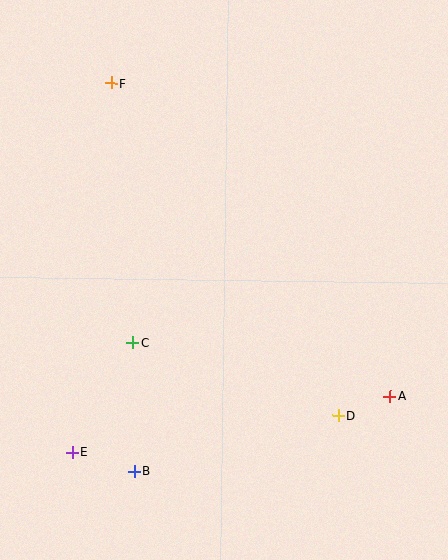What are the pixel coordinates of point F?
Point F is at (111, 83).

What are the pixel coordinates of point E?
Point E is at (72, 452).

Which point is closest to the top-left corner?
Point F is closest to the top-left corner.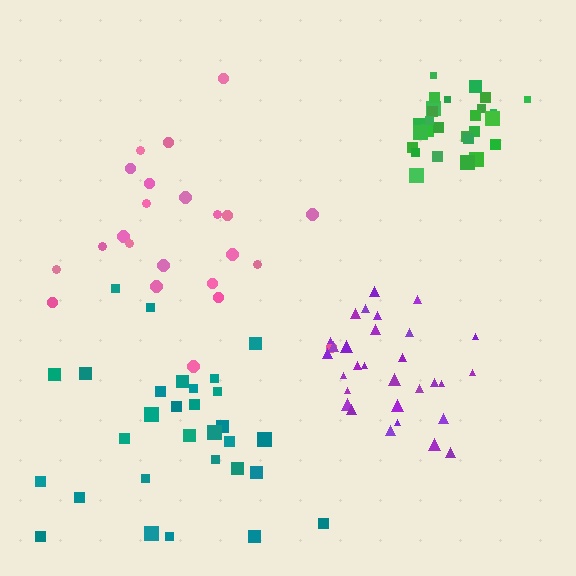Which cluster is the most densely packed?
Green.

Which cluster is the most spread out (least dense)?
Pink.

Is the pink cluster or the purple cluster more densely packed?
Purple.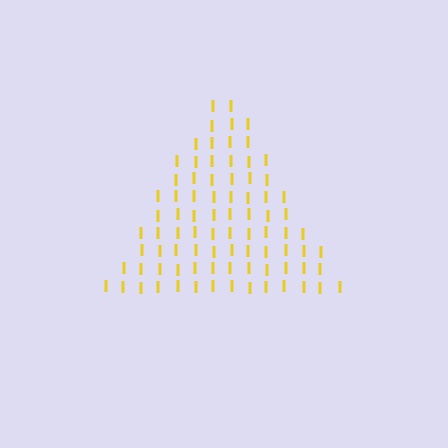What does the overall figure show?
The overall figure shows a triangle.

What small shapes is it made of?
It is made of small letter I's.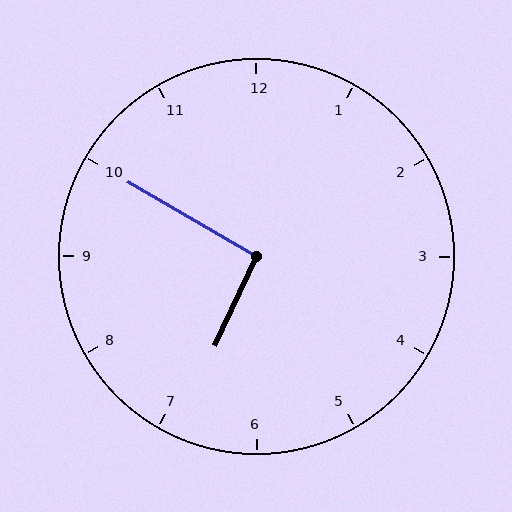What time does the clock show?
6:50.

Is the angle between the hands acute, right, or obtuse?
It is right.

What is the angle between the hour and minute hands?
Approximately 95 degrees.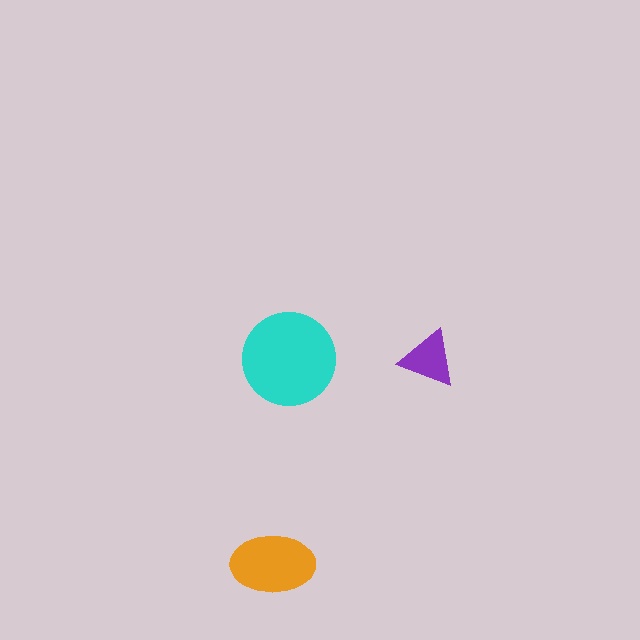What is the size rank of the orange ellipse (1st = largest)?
2nd.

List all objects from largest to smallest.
The cyan circle, the orange ellipse, the purple triangle.